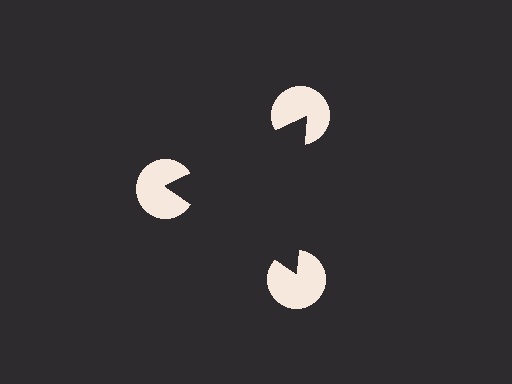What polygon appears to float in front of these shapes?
An illusory triangle — its edges are inferred from the aligned wedge cuts in the pac-man discs, not physically drawn.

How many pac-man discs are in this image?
There are 3 — one at each vertex of the illusory triangle.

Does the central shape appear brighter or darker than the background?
It typically appears slightly darker than the background, even though no actual brightness change is drawn.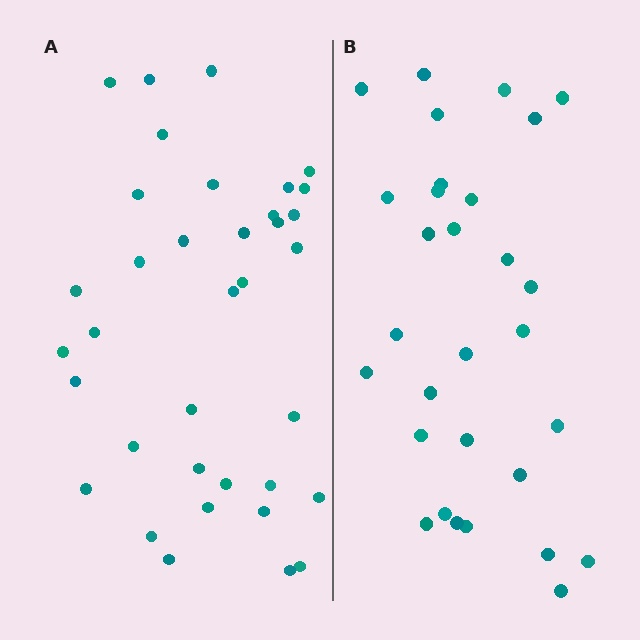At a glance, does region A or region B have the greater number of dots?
Region A (the left region) has more dots.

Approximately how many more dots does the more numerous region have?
Region A has about 6 more dots than region B.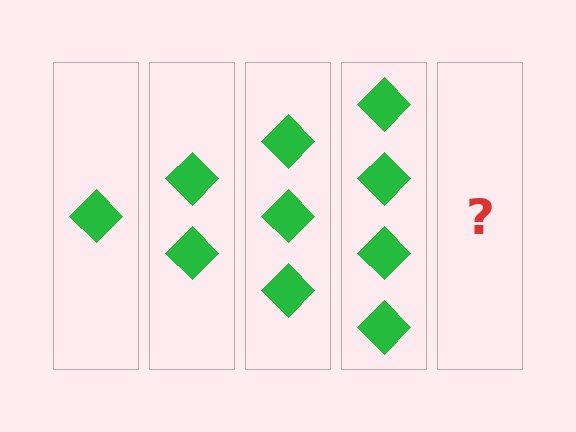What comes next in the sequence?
The next element should be 5 diamonds.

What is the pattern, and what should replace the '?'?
The pattern is that each step adds one more diamond. The '?' should be 5 diamonds.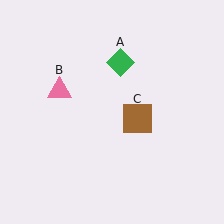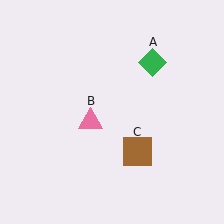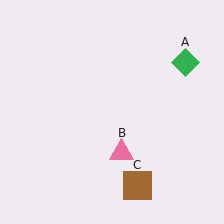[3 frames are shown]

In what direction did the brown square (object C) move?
The brown square (object C) moved down.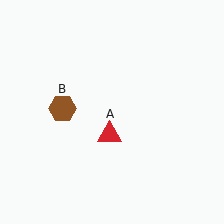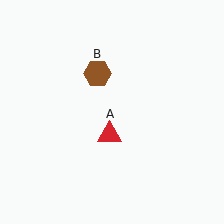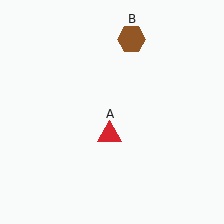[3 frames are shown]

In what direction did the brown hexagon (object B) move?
The brown hexagon (object B) moved up and to the right.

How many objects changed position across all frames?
1 object changed position: brown hexagon (object B).